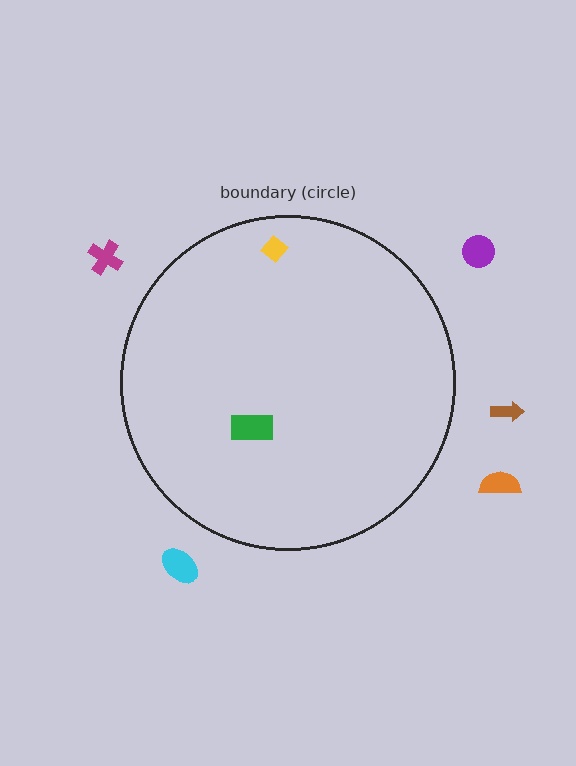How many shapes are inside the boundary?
2 inside, 5 outside.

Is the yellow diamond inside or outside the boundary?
Inside.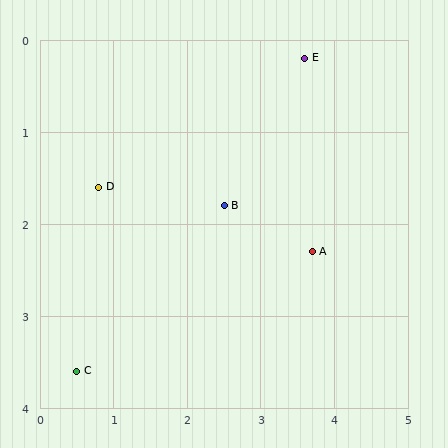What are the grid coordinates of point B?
Point B is at approximately (2.5, 1.8).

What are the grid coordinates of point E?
Point E is at approximately (3.6, 0.2).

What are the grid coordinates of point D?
Point D is at approximately (0.8, 1.6).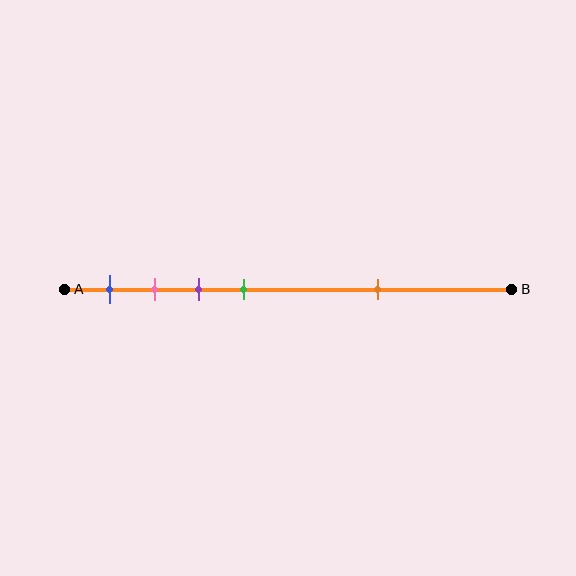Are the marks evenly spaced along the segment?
No, the marks are not evenly spaced.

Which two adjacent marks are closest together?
The pink and purple marks are the closest adjacent pair.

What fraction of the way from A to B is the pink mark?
The pink mark is approximately 20% (0.2) of the way from A to B.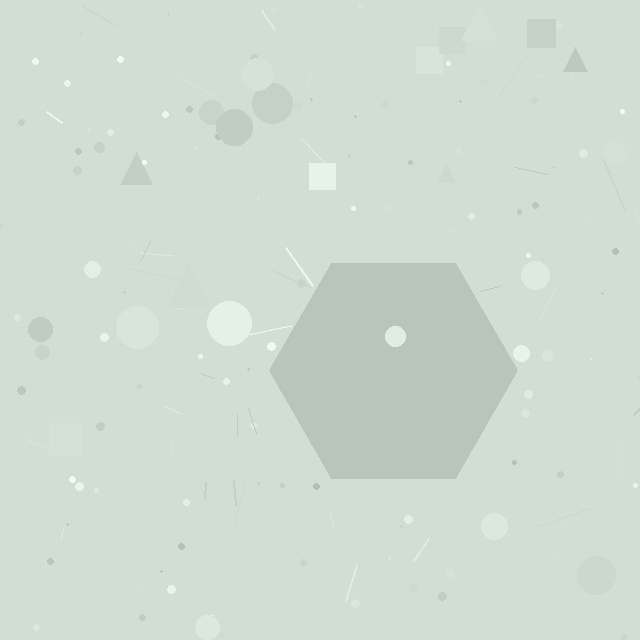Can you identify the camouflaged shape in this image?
The camouflaged shape is a hexagon.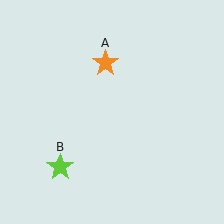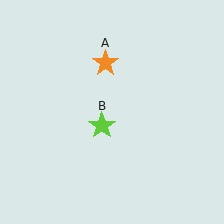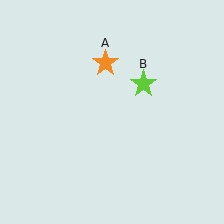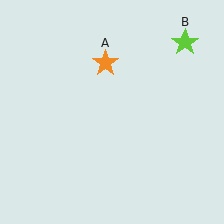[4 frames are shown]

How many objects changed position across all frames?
1 object changed position: lime star (object B).